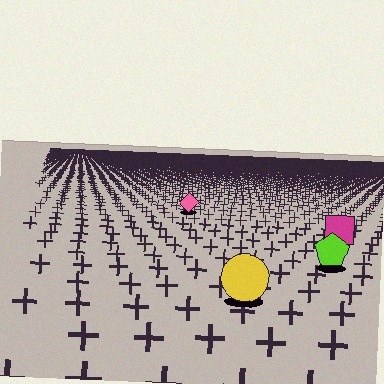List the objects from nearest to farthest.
From nearest to farthest: the yellow circle, the lime pentagon, the magenta square, the pink diamond.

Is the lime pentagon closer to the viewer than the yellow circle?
No. The yellow circle is closer — you can tell from the texture gradient: the ground texture is coarser near it.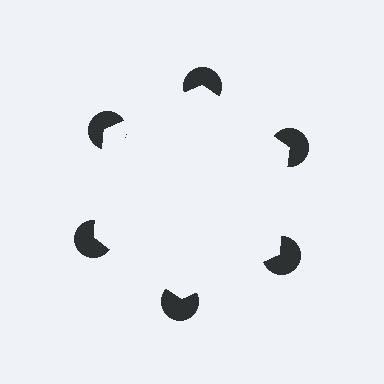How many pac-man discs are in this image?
There are 6 — one at each vertex of the illusory hexagon.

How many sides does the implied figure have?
6 sides.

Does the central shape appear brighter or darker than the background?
It typically appears slightly brighter than the background, even though no actual brightness change is drawn.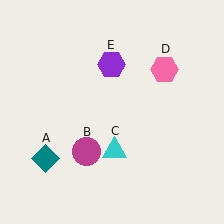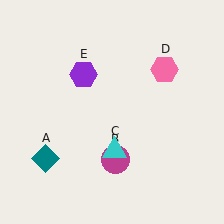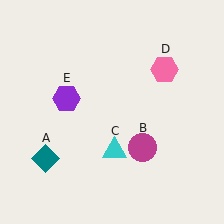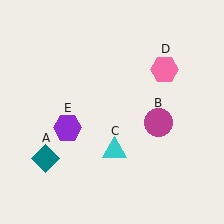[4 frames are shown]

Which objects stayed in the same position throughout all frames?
Teal diamond (object A) and cyan triangle (object C) and pink hexagon (object D) remained stationary.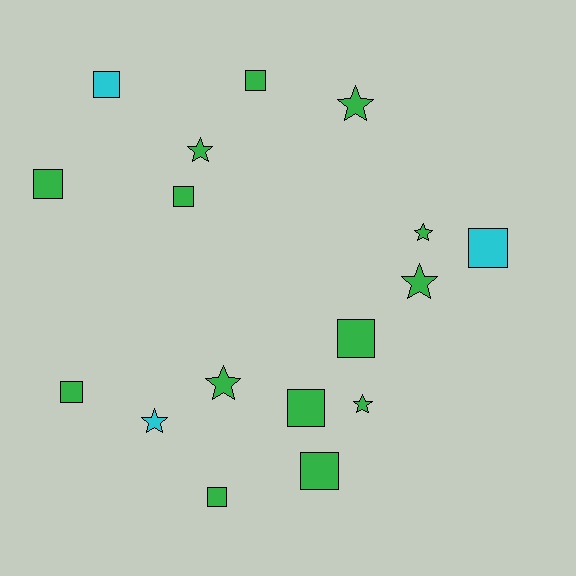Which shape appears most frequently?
Square, with 10 objects.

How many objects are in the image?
There are 17 objects.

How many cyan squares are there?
There are 2 cyan squares.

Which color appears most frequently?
Green, with 14 objects.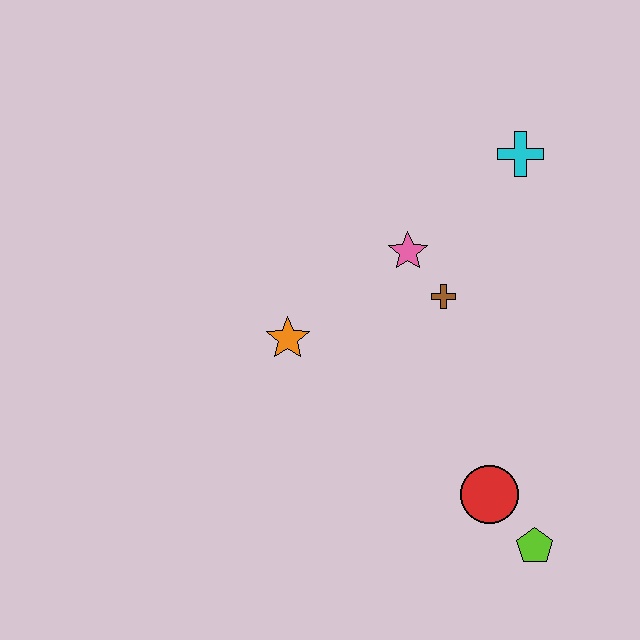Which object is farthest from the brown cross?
The lime pentagon is farthest from the brown cross.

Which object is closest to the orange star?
The pink star is closest to the orange star.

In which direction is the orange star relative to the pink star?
The orange star is to the left of the pink star.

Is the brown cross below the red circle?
No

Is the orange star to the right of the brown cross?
No